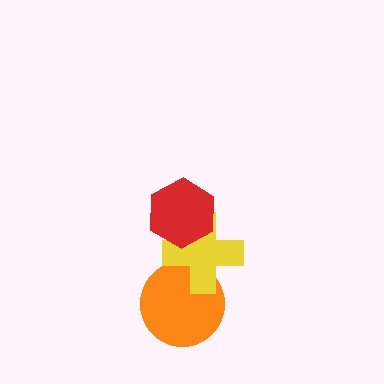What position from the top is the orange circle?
The orange circle is 3rd from the top.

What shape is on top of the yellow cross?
The red hexagon is on top of the yellow cross.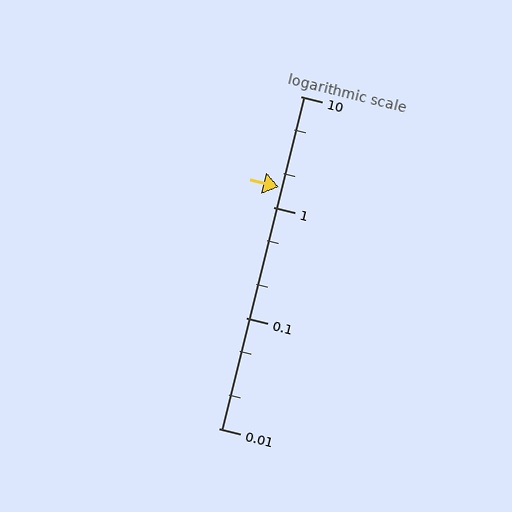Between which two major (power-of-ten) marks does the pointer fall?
The pointer is between 1 and 10.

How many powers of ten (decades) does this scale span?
The scale spans 3 decades, from 0.01 to 10.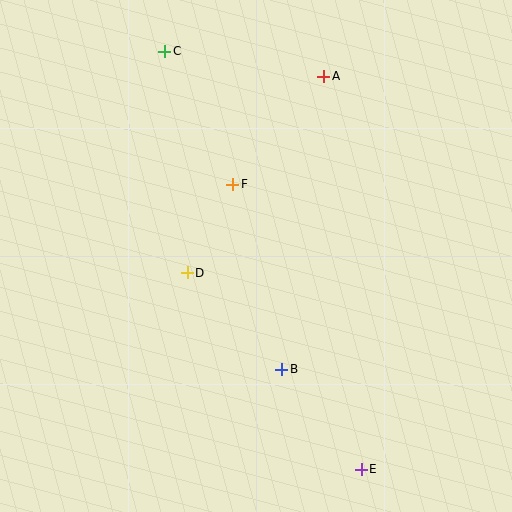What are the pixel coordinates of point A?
Point A is at (324, 76).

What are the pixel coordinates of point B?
Point B is at (282, 369).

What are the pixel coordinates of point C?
Point C is at (165, 51).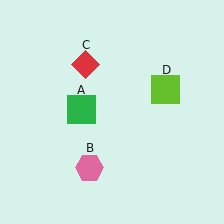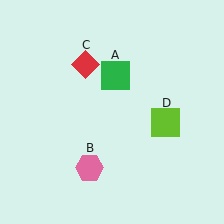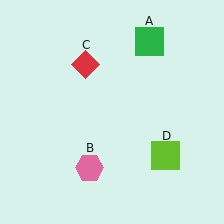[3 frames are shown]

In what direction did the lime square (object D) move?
The lime square (object D) moved down.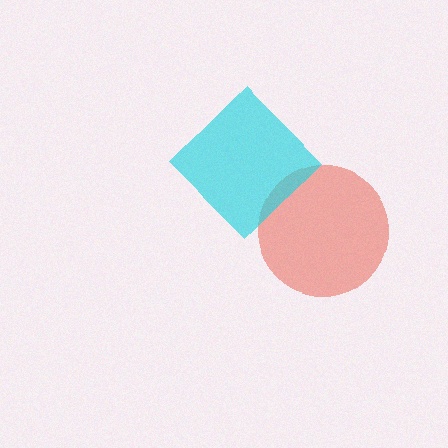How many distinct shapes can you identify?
There are 2 distinct shapes: a red circle, a cyan diamond.